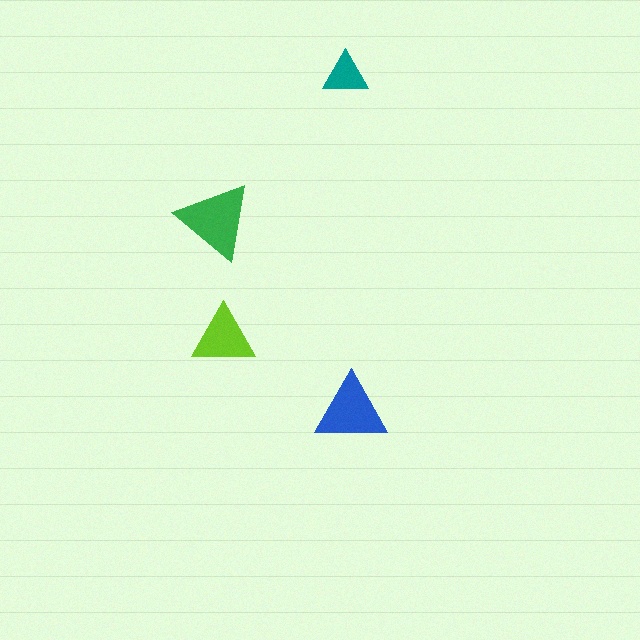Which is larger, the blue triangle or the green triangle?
The green one.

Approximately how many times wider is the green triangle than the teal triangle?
About 1.5 times wider.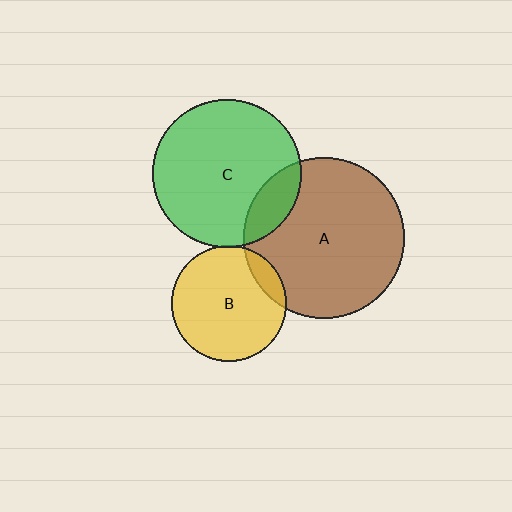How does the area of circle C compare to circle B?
Approximately 1.7 times.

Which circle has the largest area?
Circle A (brown).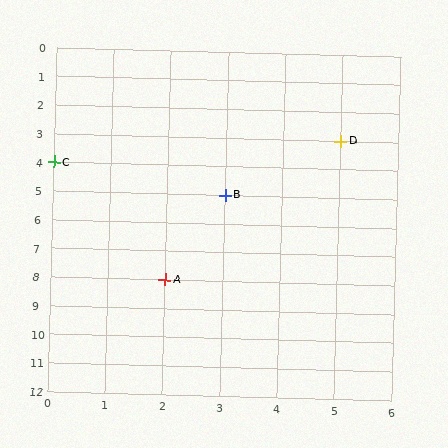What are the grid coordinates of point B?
Point B is at grid coordinates (3, 5).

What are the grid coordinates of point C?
Point C is at grid coordinates (0, 4).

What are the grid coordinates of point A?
Point A is at grid coordinates (2, 8).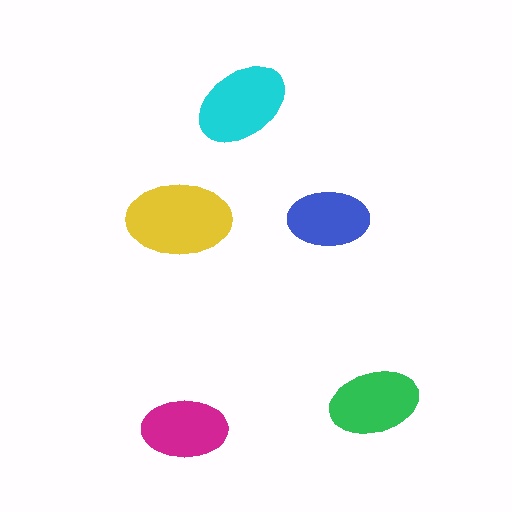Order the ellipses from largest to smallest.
the yellow one, the cyan one, the green one, the magenta one, the blue one.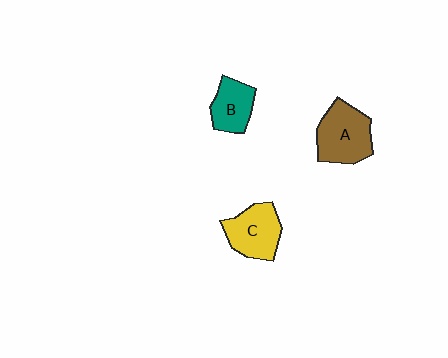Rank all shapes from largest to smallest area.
From largest to smallest: A (brown), C (yellow), B (teal).